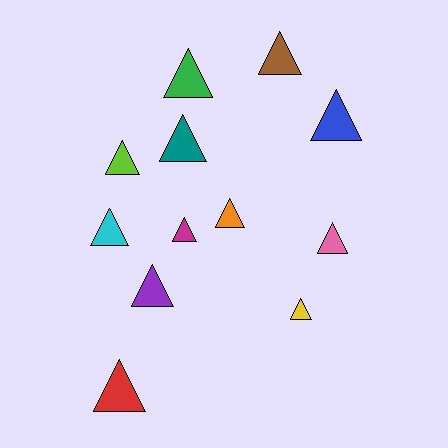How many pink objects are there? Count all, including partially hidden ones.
There is 1 pink object.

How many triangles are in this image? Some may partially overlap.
There are 12 triangles.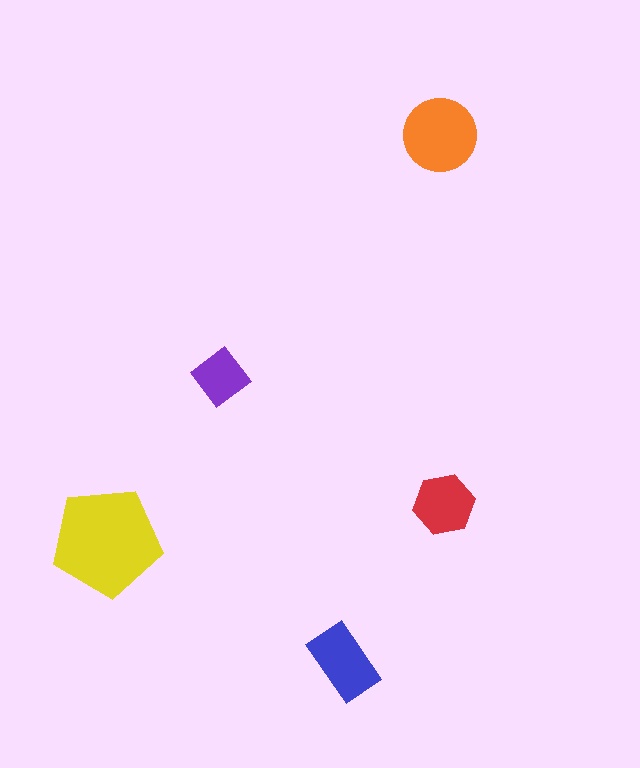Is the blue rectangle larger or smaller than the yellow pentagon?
Smaller.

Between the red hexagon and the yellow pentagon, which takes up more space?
The yellow pentagon.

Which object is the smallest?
The purple diamond.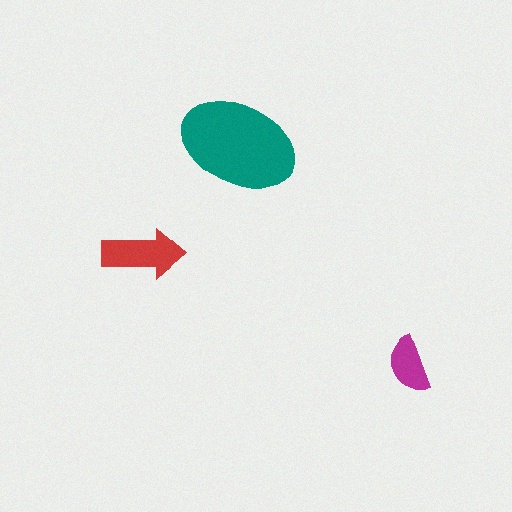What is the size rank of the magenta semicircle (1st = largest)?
3rd.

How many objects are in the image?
There are 3 objects in the image.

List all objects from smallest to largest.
The magenta semicircle, the red arrow, the teal ellipse.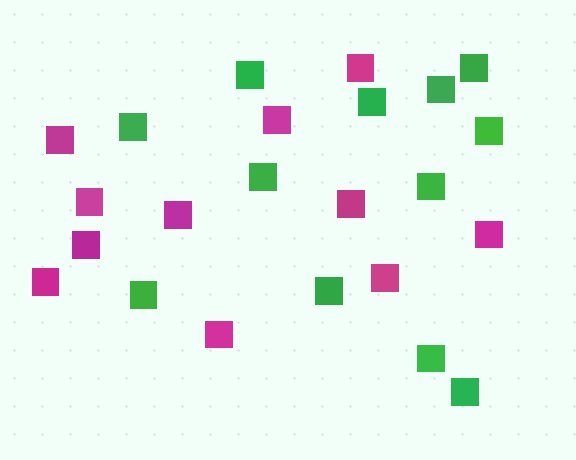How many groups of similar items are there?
There are 2 groups: one group of magenta squares (11) and one group of green squares (12).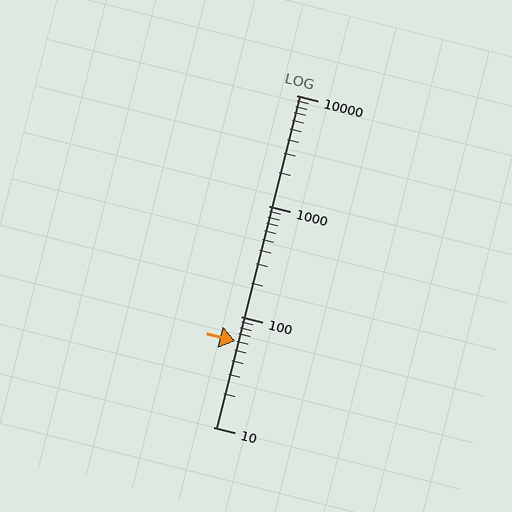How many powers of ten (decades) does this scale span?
The scale spans 3 decades, from 10 to 10000.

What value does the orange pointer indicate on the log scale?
The pointer indicates approximately 60.